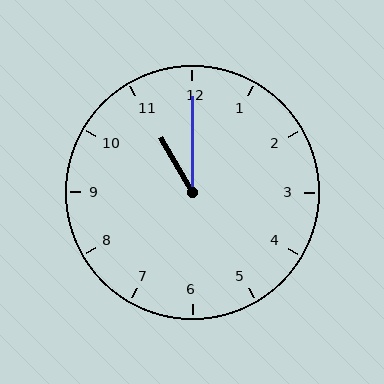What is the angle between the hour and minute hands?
Approximately 30 degrees.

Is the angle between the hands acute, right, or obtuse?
It is acute.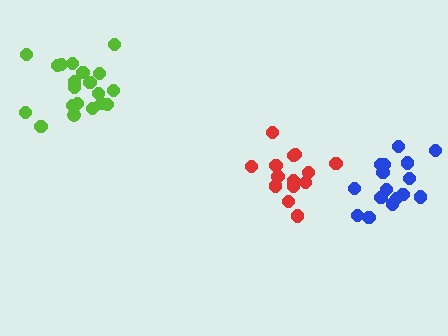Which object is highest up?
The lime cluster is topmost.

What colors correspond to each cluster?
The clusters are colored: lime, blue, red.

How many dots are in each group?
Group 1: 20 dots, Group 2: 16 dots, Group 3: 14 dots (50 total).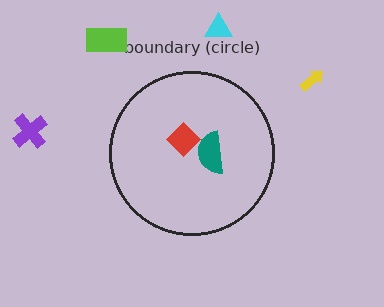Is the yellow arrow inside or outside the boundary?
Outside.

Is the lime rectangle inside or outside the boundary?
Outside.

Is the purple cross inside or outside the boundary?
Outside.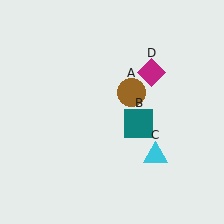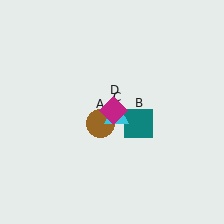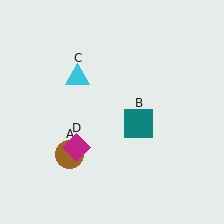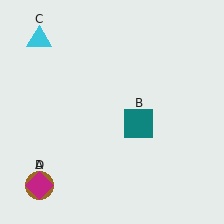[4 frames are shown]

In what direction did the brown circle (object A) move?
The brown circle (object A) moved down and to the left.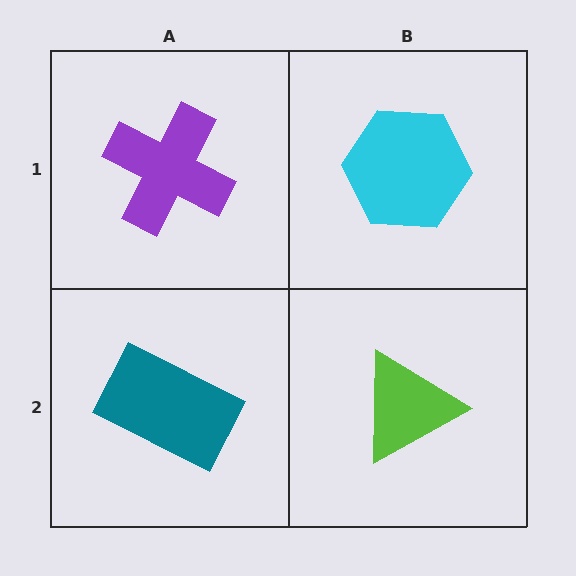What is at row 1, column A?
A purple cross.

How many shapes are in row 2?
2 shapes.